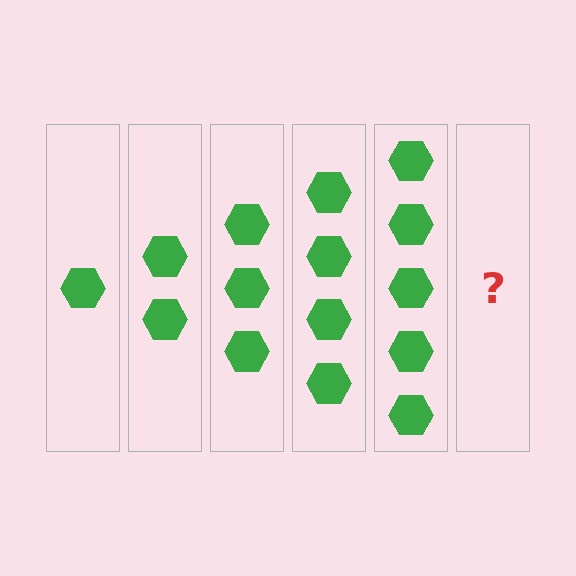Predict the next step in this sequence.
The next step is 6 hexagons.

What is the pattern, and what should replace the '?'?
The pattern is that each step adds one more hexagon. The '?' should be 6 hexagons.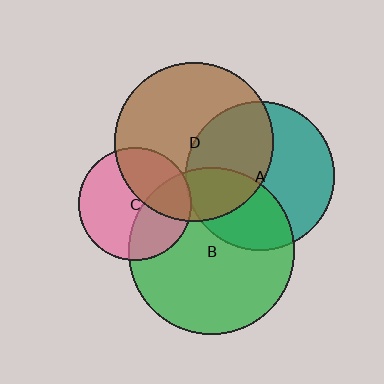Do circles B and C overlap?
Yes.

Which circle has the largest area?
Circle B (green).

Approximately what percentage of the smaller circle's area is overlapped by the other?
Approximately 35%.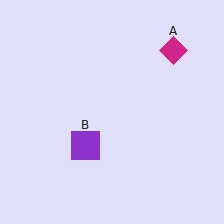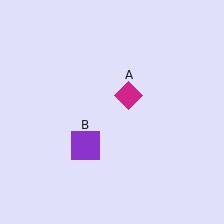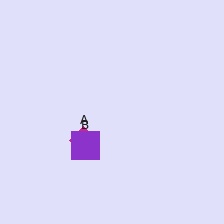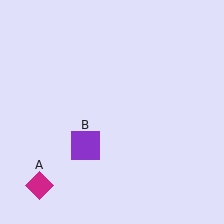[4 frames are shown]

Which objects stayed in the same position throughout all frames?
Purple square (object B) remained stationary.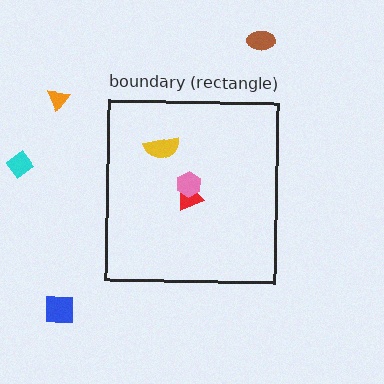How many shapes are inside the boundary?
3 inside, 4 outside.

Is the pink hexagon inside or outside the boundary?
Inside.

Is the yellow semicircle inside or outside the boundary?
Inside.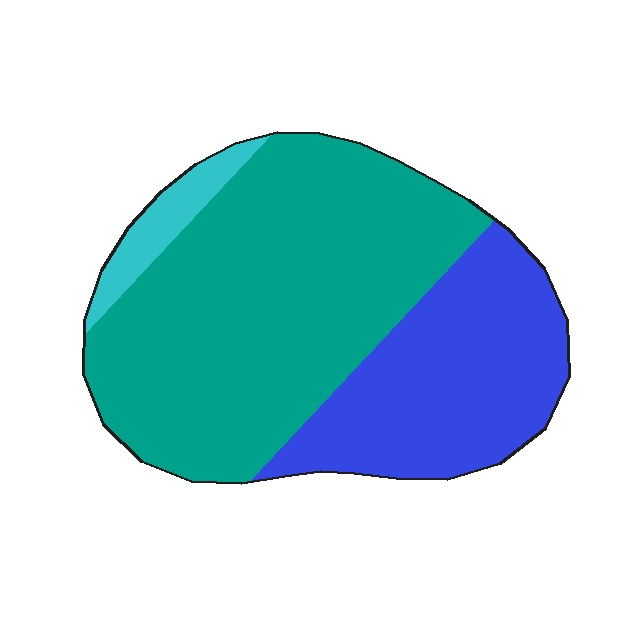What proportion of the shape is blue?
Blue covers about 30% of the shape.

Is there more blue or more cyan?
Blue.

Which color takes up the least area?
Cyan, at roughly 5%.